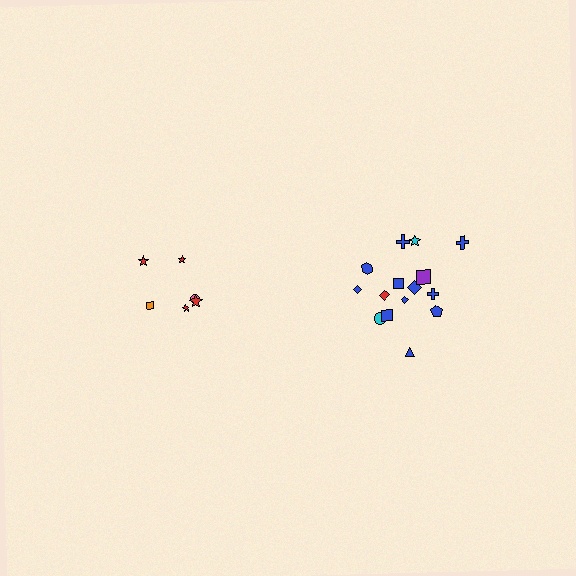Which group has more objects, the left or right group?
The right group.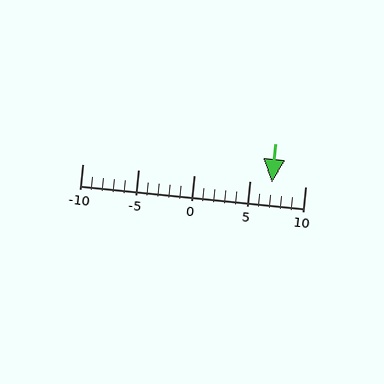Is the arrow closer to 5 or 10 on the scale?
The arrow is closer to 5.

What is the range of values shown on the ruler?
The ruler shows values from -10 to 10.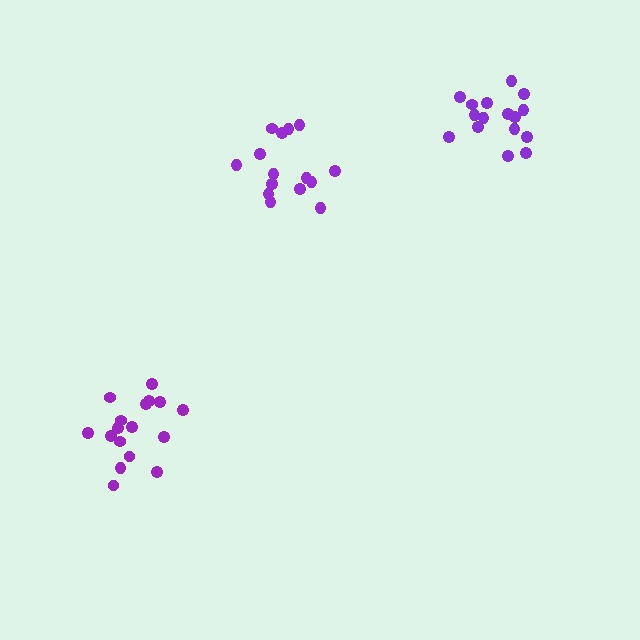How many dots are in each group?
Group 1: 17 dots, Group 2: 15 dots, Group 3: 16 dots (48 total).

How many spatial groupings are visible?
There are 3 spatial groupings.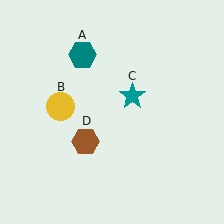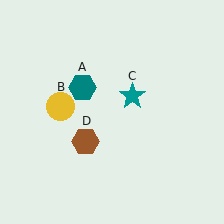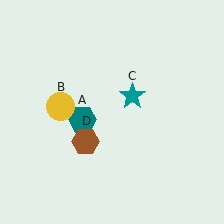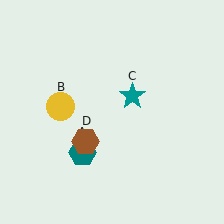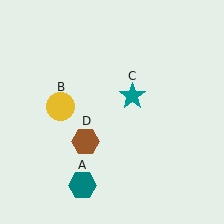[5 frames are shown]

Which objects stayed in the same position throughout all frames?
Yellow circle (object B) and teal star (object C) and brown hexagon (object D) remained stationary.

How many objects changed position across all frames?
1 object changed position: teal hexagon (object A).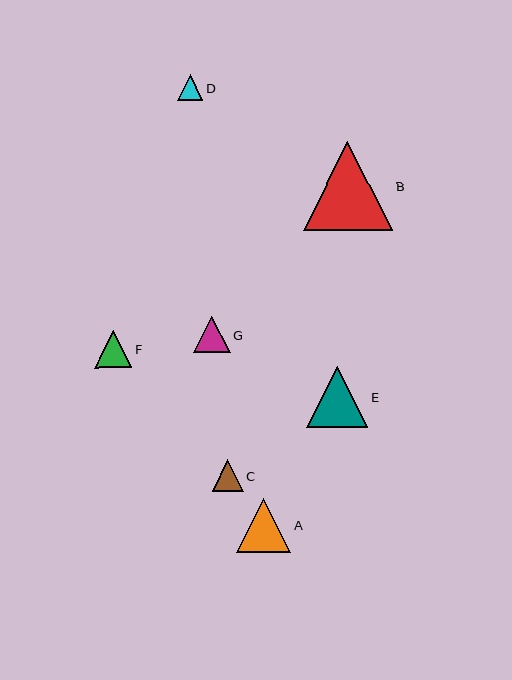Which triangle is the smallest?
Triangle D is the smallest with a size of approximately 26 pixels.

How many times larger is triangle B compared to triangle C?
Triangle B is approximately 2.9 times the size of triangle C.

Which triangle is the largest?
Triangle B is the largest with a size of approximately 89 pixels.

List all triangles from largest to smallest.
From largest to smallest: B, E, A, F, G, C, D.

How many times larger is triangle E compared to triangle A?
Triangle E is approximately 1.1 times the size of triangle A.